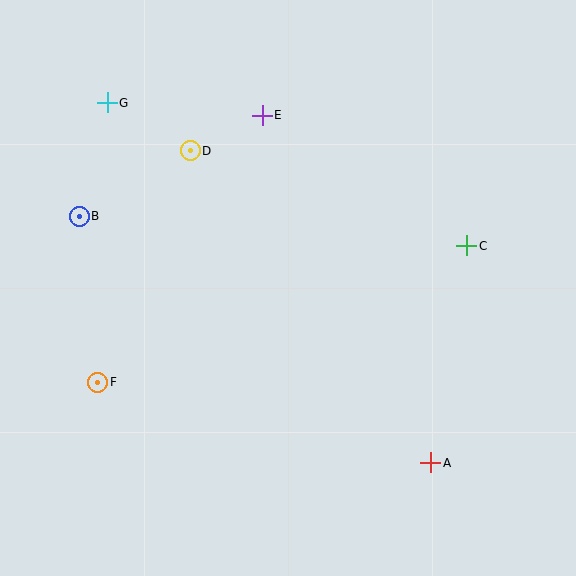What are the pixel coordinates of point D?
Point D is at (190, 151).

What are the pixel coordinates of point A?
Point A is at (431, 463).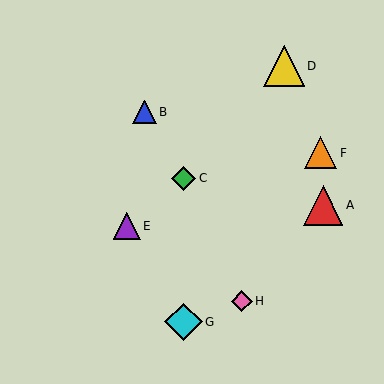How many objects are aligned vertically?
2 objects (C, G) are aligned vertically.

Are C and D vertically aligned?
No, C is at x≈184 and D is at x≈284.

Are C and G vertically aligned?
Yes, both are at x≈184.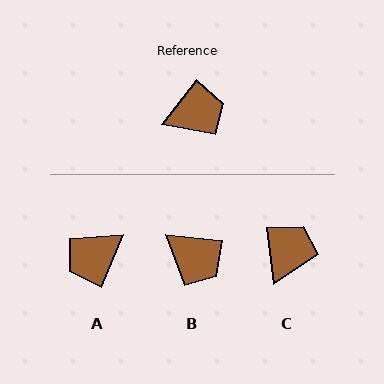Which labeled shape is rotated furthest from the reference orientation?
A, about 165 degrees away.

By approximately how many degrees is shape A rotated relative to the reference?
Approximately 165 degrees clockwise.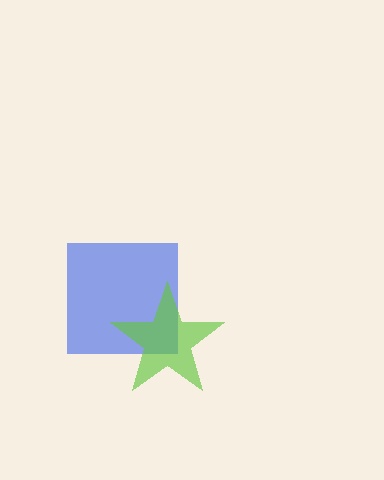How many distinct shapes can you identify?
There are 2 distinct shapes: a blue square, a lime star.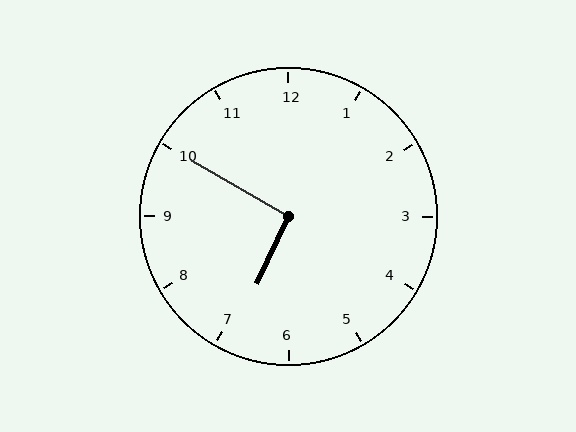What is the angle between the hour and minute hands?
Approximately 95 degrees.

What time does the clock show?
6:50.